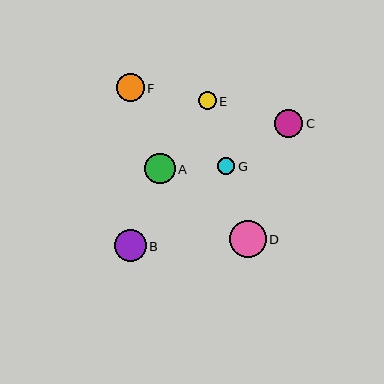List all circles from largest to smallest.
From largest to smallest: D, B, A, C, F, E, G.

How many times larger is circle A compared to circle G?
Circle A is approximately 1.8 times the size of circle G.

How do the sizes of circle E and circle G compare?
Circle E and circle G are approximately the same size.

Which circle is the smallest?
Circle G is the smallest with a size of approximately 17 pixels.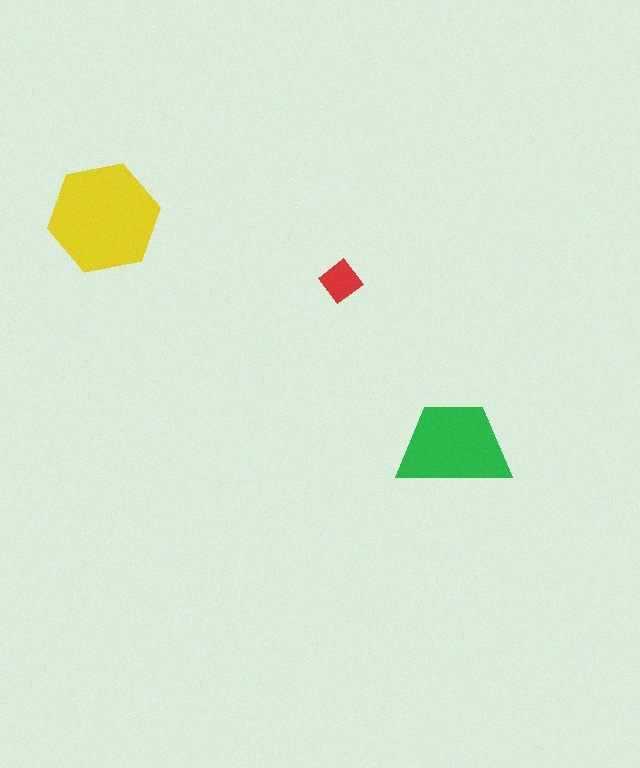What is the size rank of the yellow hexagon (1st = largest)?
1st.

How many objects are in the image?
There are 3 objects in the image.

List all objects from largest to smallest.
The yellow hexagon, the green trapezoid, the red diamond.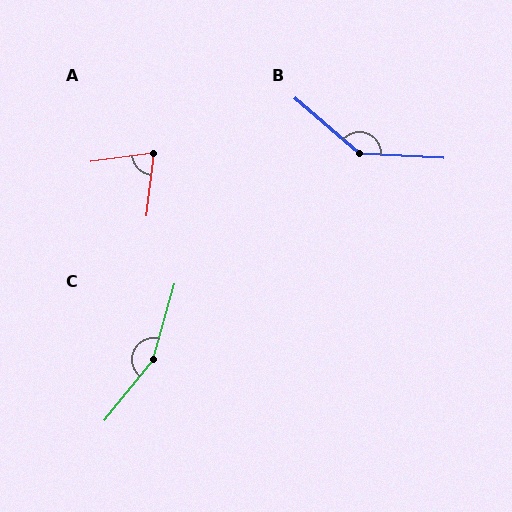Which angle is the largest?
C, at approximately 157 degrees.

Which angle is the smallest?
A, at approximately 75 degrees.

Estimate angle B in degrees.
Approximately 142 degrees.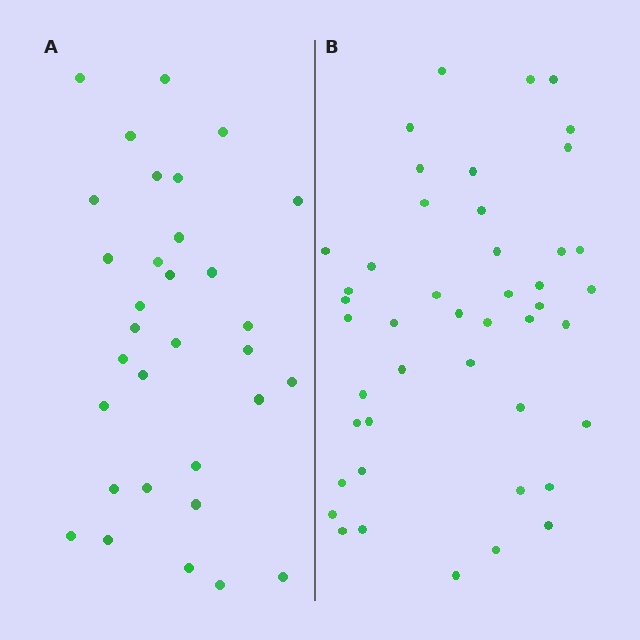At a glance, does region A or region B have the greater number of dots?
Region B (the right region) has more dots.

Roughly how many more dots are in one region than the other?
Region B has approximately 15 more dots than region A.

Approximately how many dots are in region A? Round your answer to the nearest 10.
About 30 dots. (The exact count is 32, which rounds to 30.)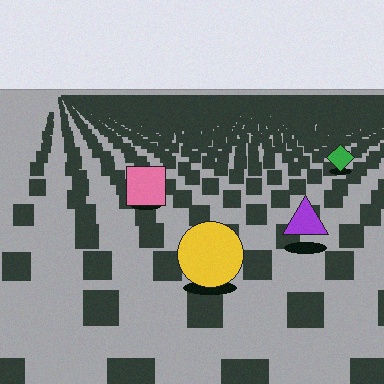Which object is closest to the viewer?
The yellow circle is closest. The texture marks near it are larger and more spread out.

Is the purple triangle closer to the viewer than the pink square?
Yes. The purple triangle is closer — you can tell from the texture gradient: the ground texture is coarser near it.